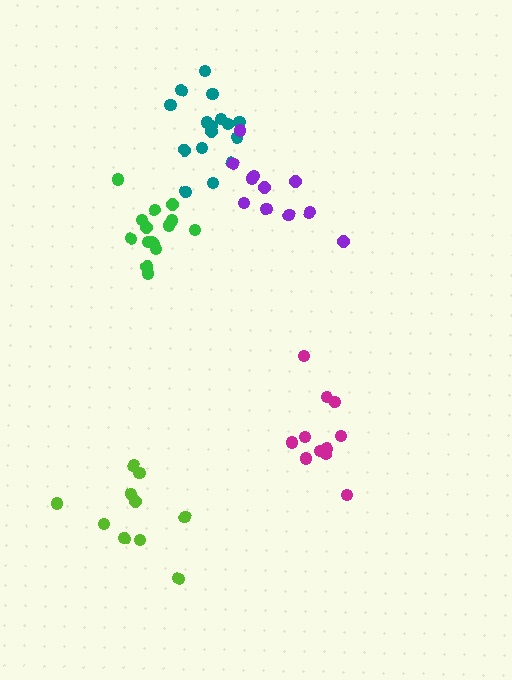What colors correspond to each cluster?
The clusters are colored: lime, teal, green, purple, magenta.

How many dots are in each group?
Group 1: 10 dots, Group 2: 16 dots, Group 3: 15 dots, Group 4: 11 dots, Group 5: 11 dots (63 total).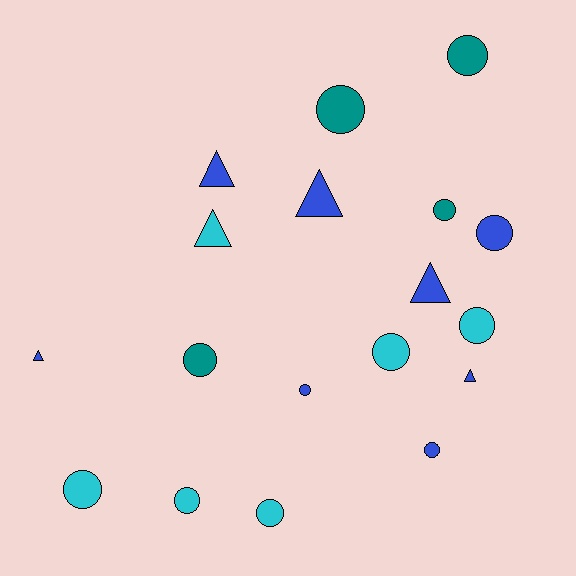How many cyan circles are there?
There are 5 cyan circles.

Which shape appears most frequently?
Circle, with 12 objects.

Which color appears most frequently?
Blue, with 8 objects.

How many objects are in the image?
There are 18 objects.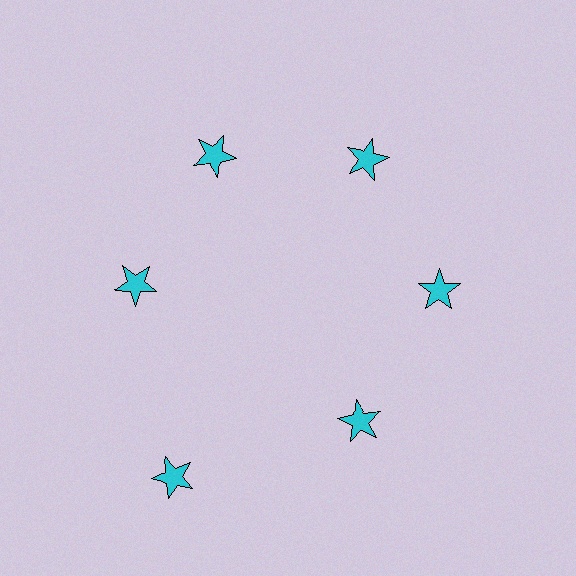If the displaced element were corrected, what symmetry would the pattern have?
It would have 6-fold rotational symmetry — the pattern would map onto itself every 60 degrees.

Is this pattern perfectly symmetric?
No. The 6 cyan stars are arranged in a ring, but one element near the 7 o'clock position is pushed outward from the center, breaking the 6-fold rotational symmetry.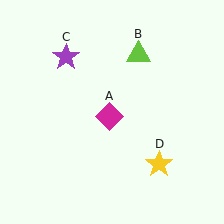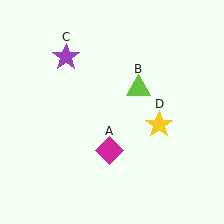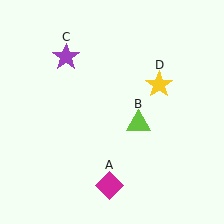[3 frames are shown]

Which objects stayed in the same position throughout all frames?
Purple star (object C) remained stationary.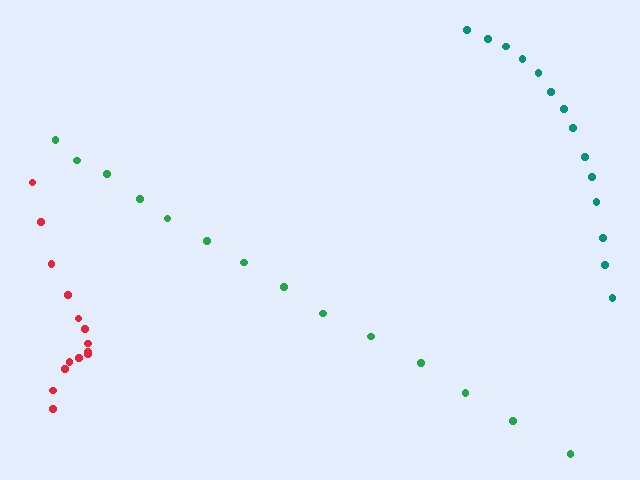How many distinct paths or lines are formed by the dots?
There are 3 distinct paths.